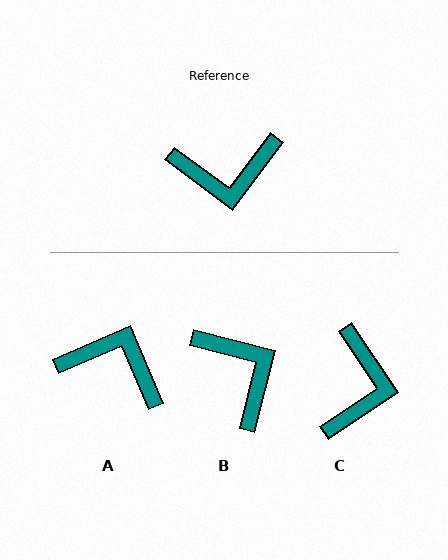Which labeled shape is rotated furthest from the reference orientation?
A, about 150 degrees away.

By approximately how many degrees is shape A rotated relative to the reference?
Approximately 150 degrees counter-clockwise.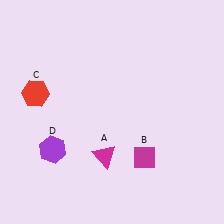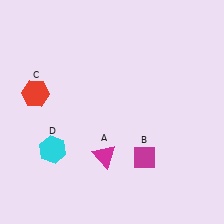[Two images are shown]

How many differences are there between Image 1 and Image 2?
There is 1 difference between the two images.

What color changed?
The hexagon (D) changed from purple in Image 1 to cyan in Image 2.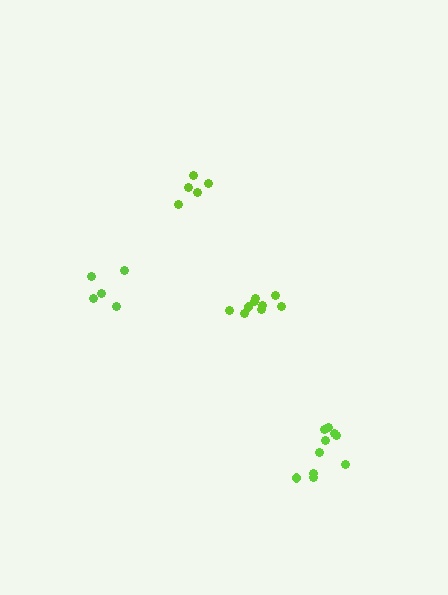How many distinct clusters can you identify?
There are 4 distinct clusters.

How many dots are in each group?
Group 1: 9 dots, Group 2: 5 dots, Group 3: 5 dots, Group 4: 10 dots (29 total).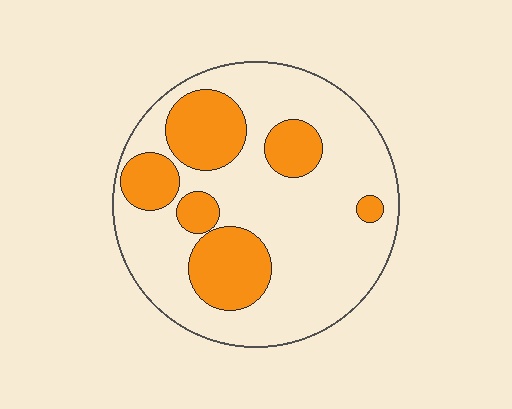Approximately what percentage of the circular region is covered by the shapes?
Approximately 30%.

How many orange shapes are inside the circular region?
6.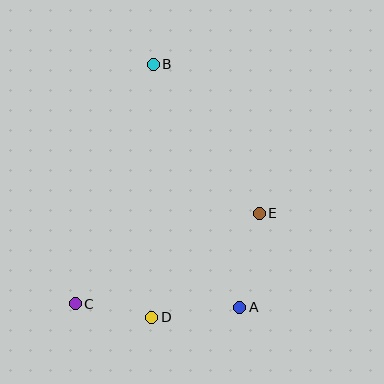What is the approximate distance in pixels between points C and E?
The distance between C and E is approximately 205 pixels.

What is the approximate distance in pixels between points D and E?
The distance between D and E is approximately 149 pixels.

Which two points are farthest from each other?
Points A and B are farthest from each other.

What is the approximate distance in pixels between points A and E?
The distance between A and E is approximately 96 pixels.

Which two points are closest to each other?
Points C and D are closest to each other.